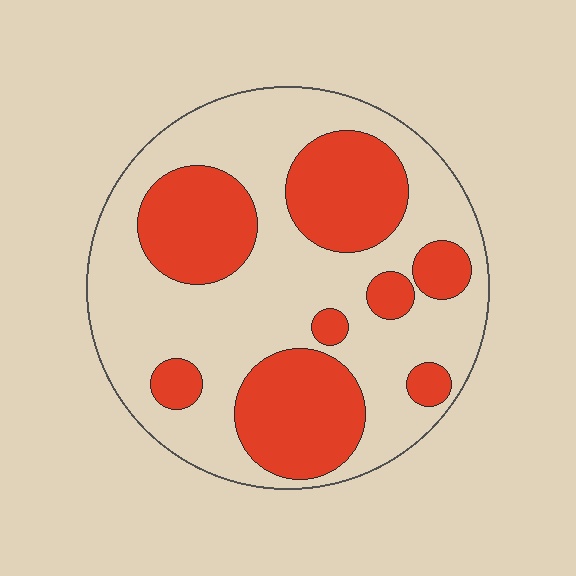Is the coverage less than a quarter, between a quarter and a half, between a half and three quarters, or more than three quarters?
Between a quarter and a half.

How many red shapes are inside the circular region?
8.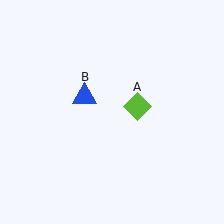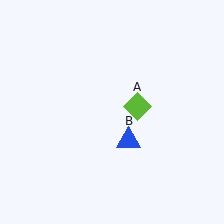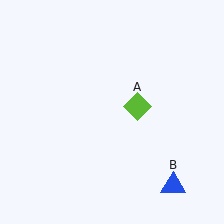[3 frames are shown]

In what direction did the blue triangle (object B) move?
The blue triangle (object B) moved down and to the right.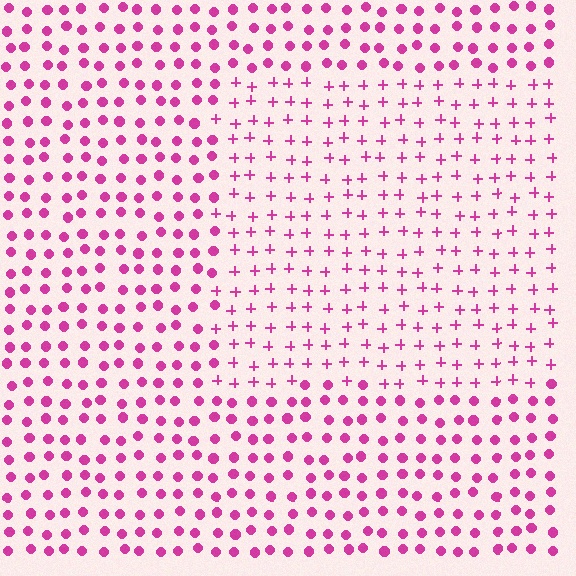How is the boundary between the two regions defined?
The boundary is defined by a change in element shape: plus signs inside vs. circles outside. All elements share the same color and spacing.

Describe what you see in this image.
The image is filled with small magenta elements arranged in a uniform grid. A rectangle-shaped region contains plus signs, while the surrounding area contains circles. The boundary is defined purely by the change in element shape.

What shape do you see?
I see a rectangle.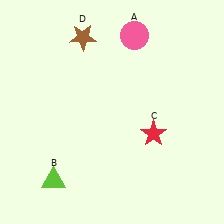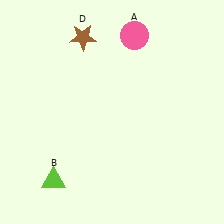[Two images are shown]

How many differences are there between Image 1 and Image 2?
There is 1 difference between the two images.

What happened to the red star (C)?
The red star (C) was removed in Image 2. It was in the bottom-right area of Image 1.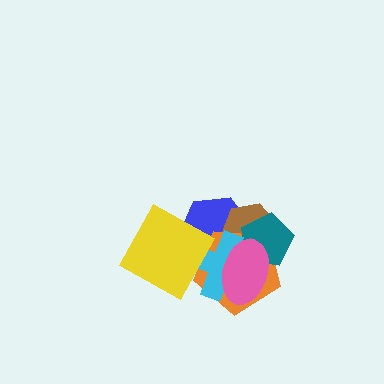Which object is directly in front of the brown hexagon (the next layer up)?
The orange pentagon is directly in front of the brown hexagon.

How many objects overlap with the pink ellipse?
5 objects overlap with the pink ellipse.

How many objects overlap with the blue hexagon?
6 objects overlap with the blue hexagon.